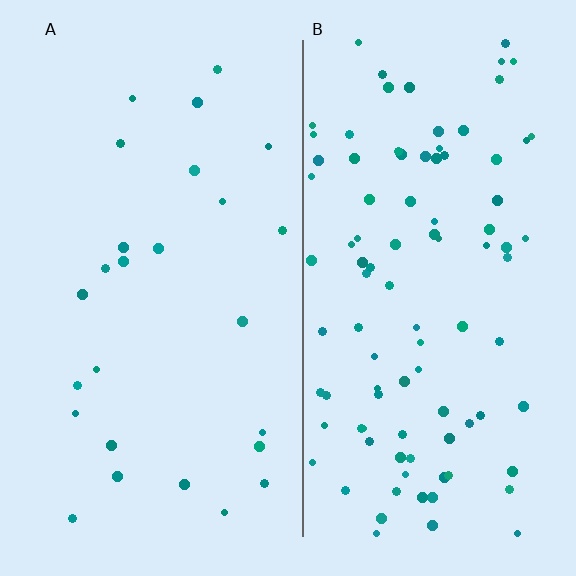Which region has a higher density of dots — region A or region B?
B (the right).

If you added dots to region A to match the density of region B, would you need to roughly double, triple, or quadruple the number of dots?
Approximately quadruple.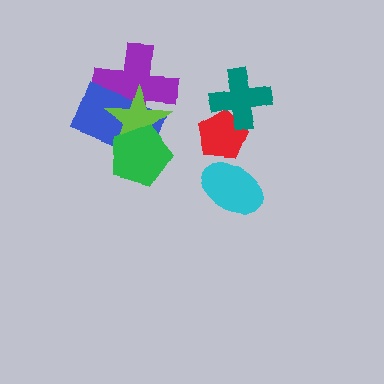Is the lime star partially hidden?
Yes, it is partially covered by another shape.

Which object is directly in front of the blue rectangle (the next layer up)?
The lime star is directly in front of the blue rectangle.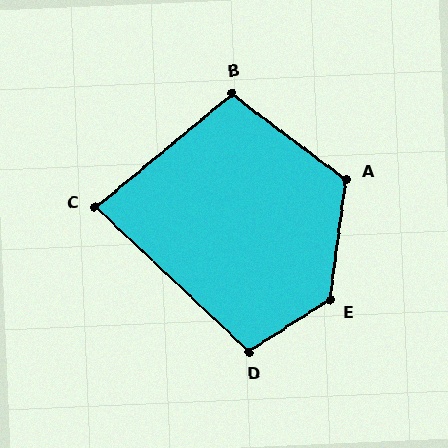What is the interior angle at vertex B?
Approximately 104 degrees (obtuse).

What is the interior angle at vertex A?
Approximately 119 degrees (obtuse).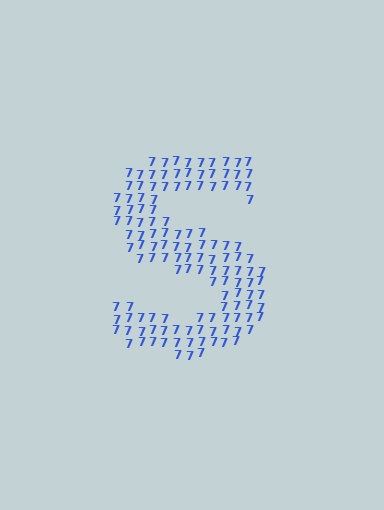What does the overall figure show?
The overall figure shows the letter S.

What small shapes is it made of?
It is made of small digit 7's.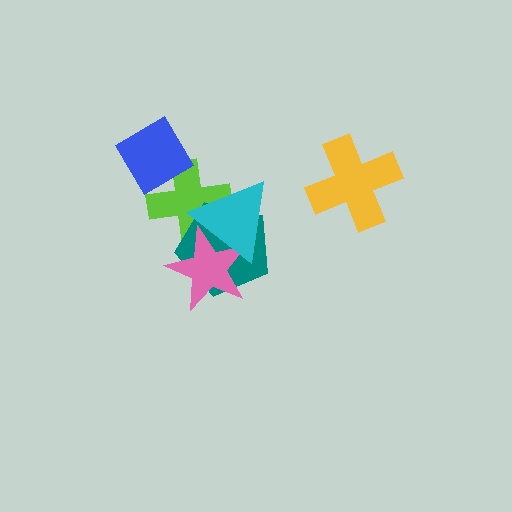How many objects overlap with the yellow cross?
0 objects overlap with the yellow cross.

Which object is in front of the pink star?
The cyan triangle is in front of the pink star.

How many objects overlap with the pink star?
3 objects overlap with the pink star.